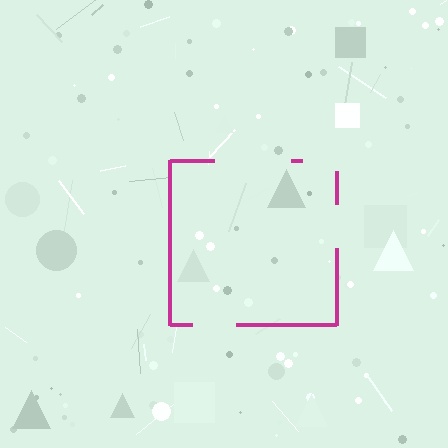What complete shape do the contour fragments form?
The contour fragments form a square.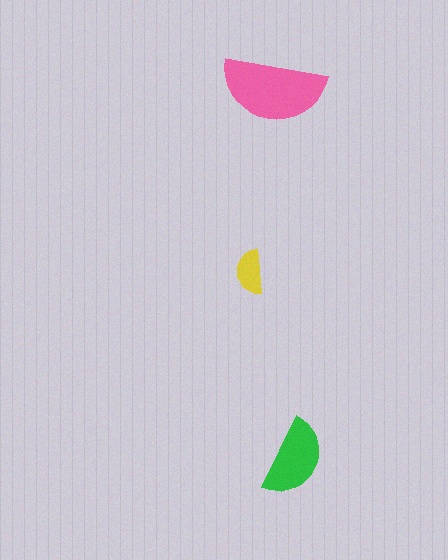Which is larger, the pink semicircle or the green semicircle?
The pink one.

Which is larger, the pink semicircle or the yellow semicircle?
The pink one.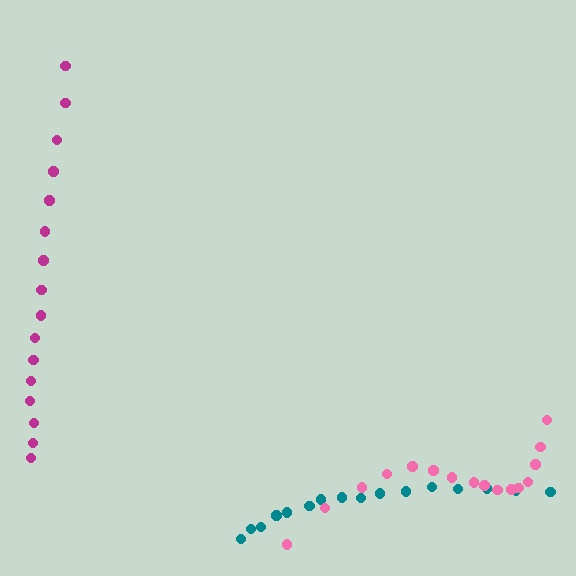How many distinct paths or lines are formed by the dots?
There are 3 distinct paths.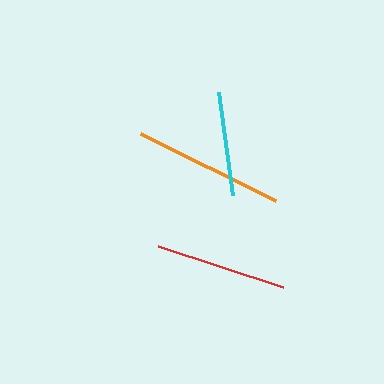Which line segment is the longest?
The orange line is the longest at approximately 151 pixels.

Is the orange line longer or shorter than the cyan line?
The orange line is longer than the cyan line.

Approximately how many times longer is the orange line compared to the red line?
The orange line is approximately 1.1 times the length of the red line.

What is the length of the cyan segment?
The cyan segment is approximately 104 pixels long.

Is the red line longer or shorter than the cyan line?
The red line is longer than the cyan line.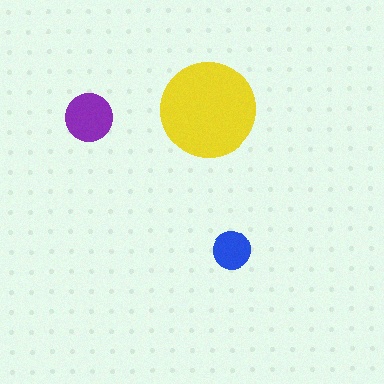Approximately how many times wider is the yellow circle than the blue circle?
About 2.5 times wider.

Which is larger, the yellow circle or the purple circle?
The yellow one.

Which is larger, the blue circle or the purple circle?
The purple one.